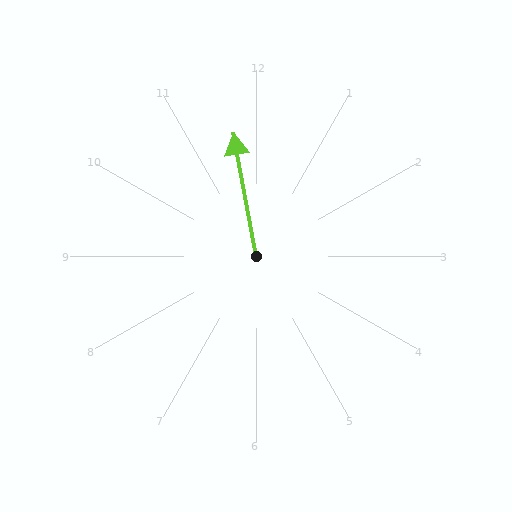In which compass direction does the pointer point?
North.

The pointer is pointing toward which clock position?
Roughly 12 o'clock.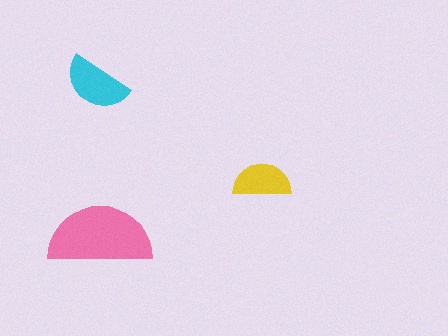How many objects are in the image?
There are 3 objects in the image.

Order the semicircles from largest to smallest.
the pink one, the cyan one, the yellow one.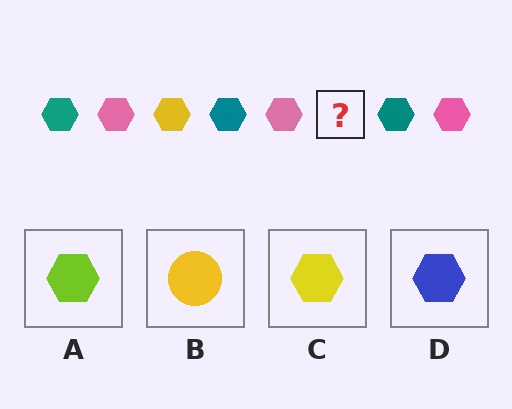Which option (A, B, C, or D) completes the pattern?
C.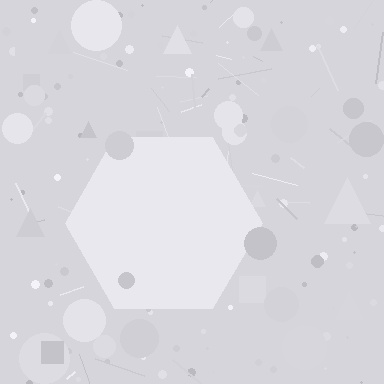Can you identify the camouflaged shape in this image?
The camouflaged shape is a hexagon.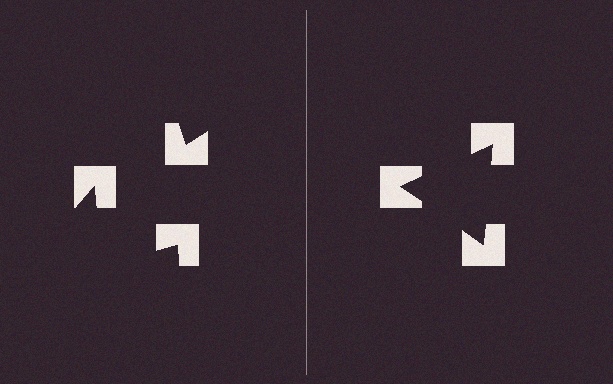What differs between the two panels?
The notched squares are positioned identically on both sides; only the wedge orientations differ. On the right they align to a triangle; on the left they are misaligned.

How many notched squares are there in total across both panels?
6 — 3 on each side.